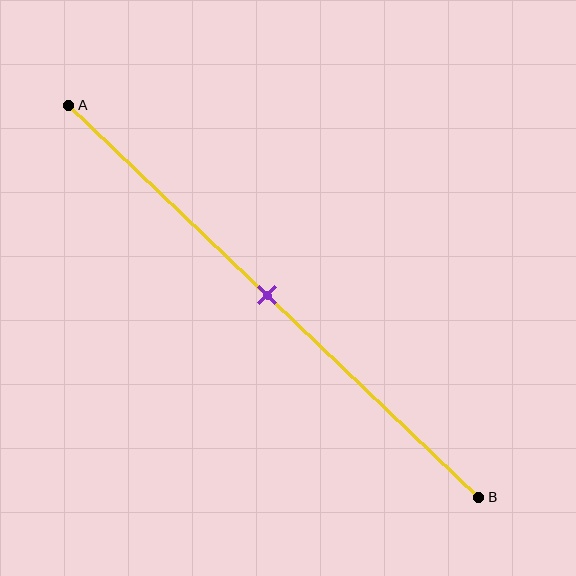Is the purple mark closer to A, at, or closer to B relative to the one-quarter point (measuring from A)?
The purple mark is closer to point B than the one-quarter point of segment AB.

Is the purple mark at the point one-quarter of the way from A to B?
No, the mark is at about 50% from A, not at the 25% one-quarter point.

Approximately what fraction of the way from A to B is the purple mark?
The purple mark is approximately 50% of the way from A to B.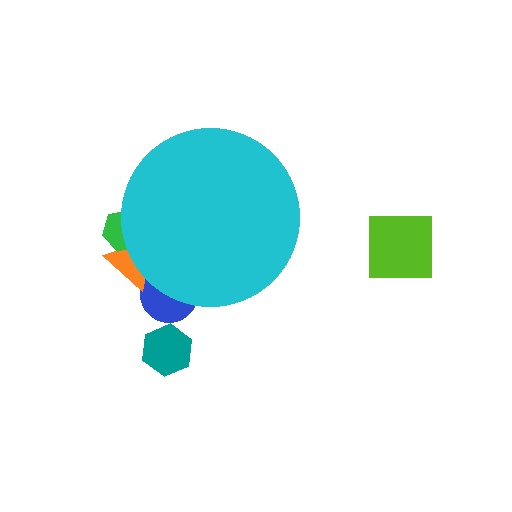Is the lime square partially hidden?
No, the lime square is fully visible.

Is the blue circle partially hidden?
Yes, the blue circle is partially hidden behind the cyan circle.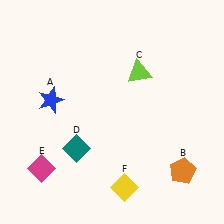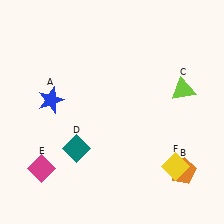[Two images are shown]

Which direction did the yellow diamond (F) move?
The yellow diamond (F) moved right.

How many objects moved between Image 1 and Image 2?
2 objects moved between the two images.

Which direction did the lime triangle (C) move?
The lime triangle (C) moved right.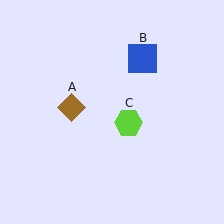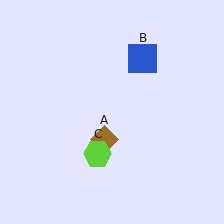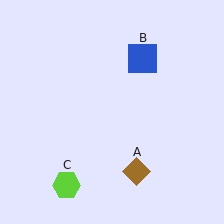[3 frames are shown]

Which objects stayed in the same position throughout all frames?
Blue square (object B) remained stationary.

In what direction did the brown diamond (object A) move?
The brown diamond (object A) moved down and to the right.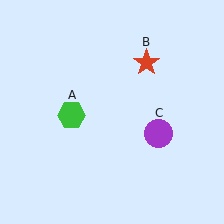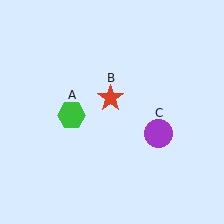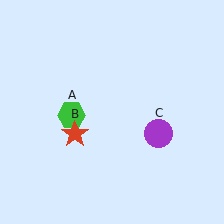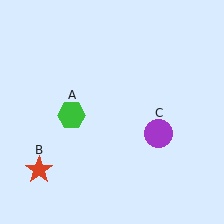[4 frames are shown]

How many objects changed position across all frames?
1 object changed position: red star (object B).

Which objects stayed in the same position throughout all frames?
Green hexagon (object A) and purple circle (object C) remained stationary.